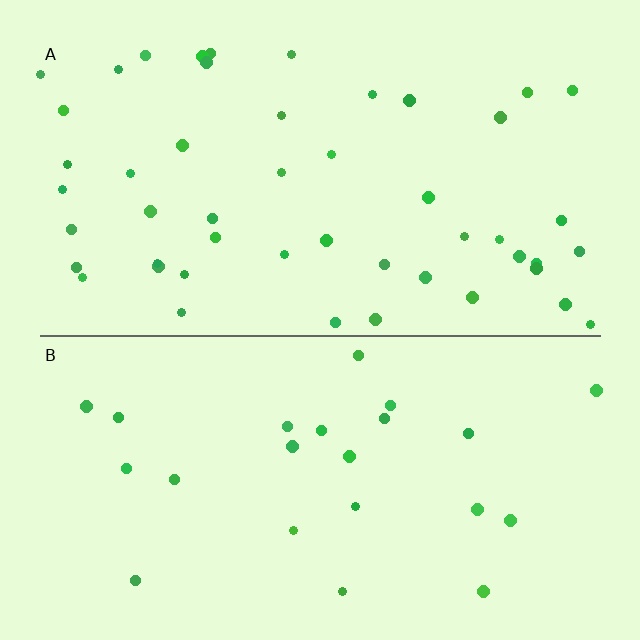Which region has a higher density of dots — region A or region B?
A (the top).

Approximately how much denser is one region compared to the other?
Approximately 2.1× — region A over region B.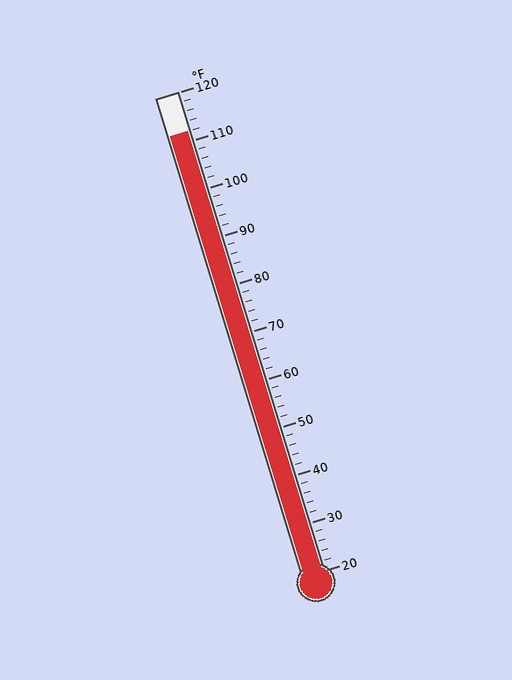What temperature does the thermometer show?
The thermometer shows approximately 112°F.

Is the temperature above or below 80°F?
The temperature is above 80°F.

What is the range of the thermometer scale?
The thermometer scale ranges from 20°F to 120°F.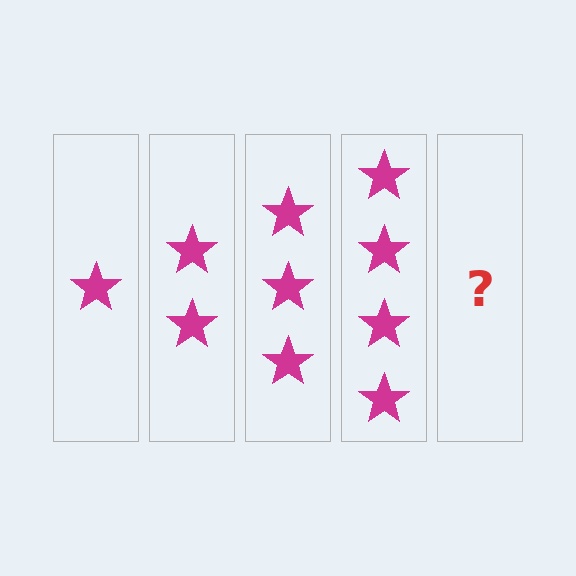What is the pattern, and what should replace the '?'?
The pattern is that each step adds one more star. The '?' should be 5 stars.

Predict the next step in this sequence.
The next step is 5 stars.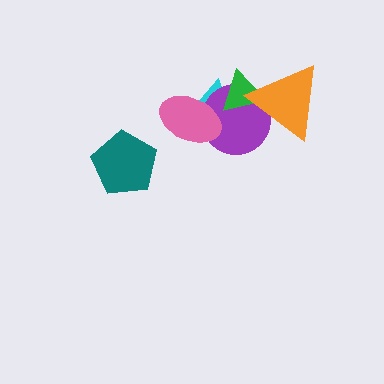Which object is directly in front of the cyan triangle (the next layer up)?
The purple circle is directly in front of the cyan triangle.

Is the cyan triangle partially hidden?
Yes, it is partially covered by another shape.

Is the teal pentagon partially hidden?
No, no other shape covers it.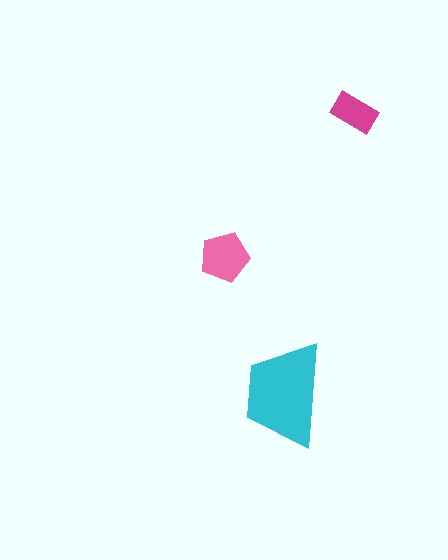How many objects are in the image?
There are 3 objects in the image.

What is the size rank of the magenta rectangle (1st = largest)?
3rd.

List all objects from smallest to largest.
The magenta rectangle, the pink pentagon, the cyan trapezoid.